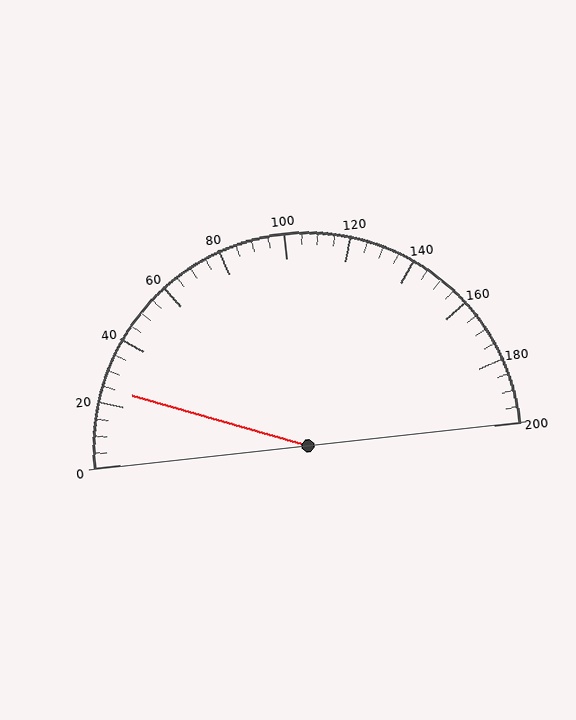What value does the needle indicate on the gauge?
The needle indicates approximately 25.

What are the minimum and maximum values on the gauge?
The gauge ranges from 0 to 200.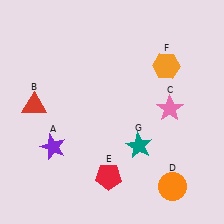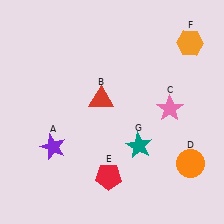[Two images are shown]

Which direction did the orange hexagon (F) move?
The orange hexagon (F) moved right.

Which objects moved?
The objects that moved are: the red triangle (B), the orange circle (D), the orange hexagon (F).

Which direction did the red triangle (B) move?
The red triangle (B) moved right.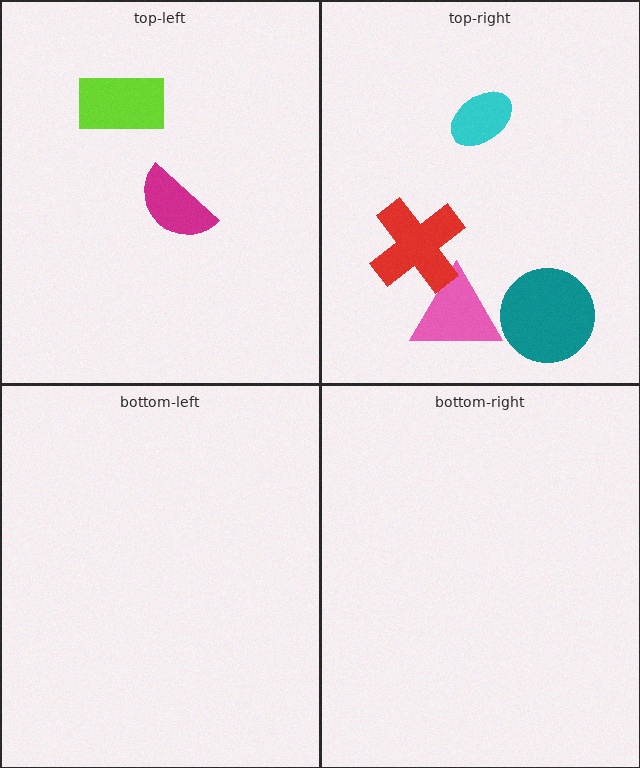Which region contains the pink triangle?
The top-right region.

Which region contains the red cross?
The top-right region.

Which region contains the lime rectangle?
The top-left region.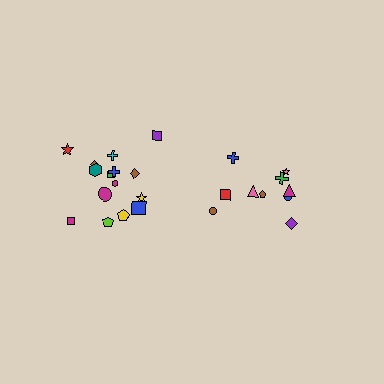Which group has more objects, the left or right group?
The left group.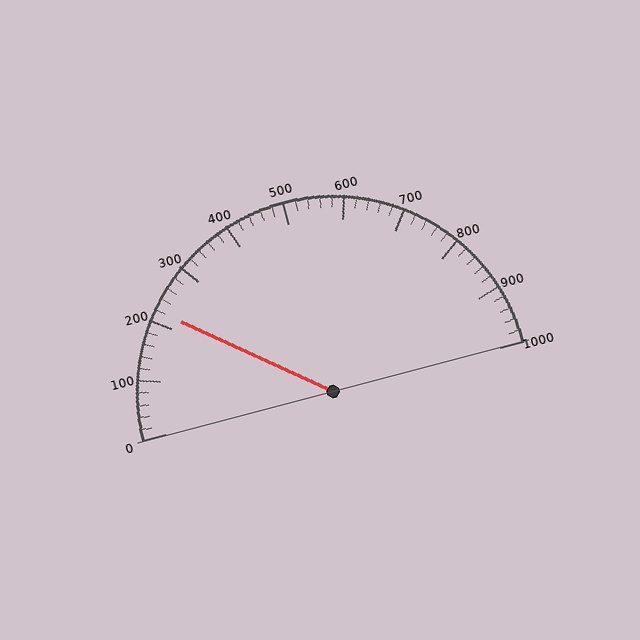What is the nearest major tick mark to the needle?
The nearest major tick mark is 200.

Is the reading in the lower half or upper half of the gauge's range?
The reading is in the lower half of the range (0 to 1000).